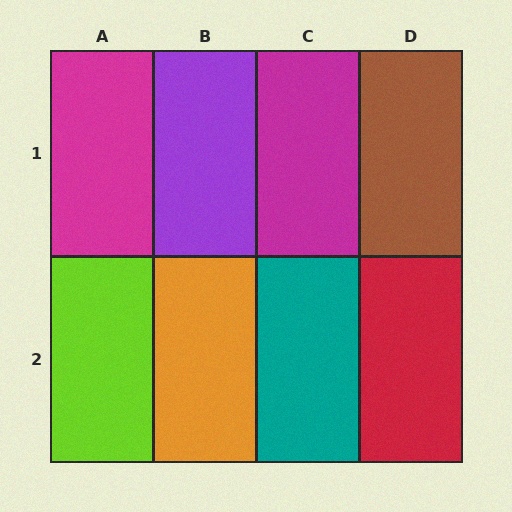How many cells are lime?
1 cell is lime.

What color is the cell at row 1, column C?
Magenta.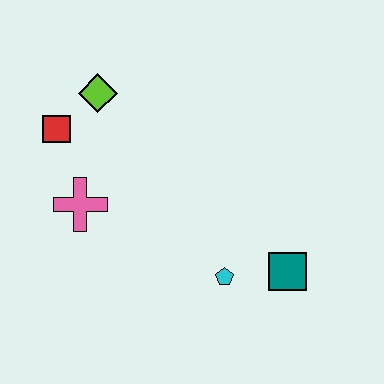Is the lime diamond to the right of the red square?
Yes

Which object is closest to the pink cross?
The red square is closest to the pink cross.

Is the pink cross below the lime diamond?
Yes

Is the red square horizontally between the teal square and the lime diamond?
No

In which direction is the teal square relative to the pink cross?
The teal square is to the right of the pink cross.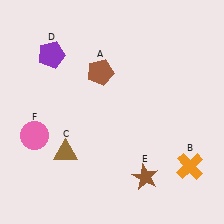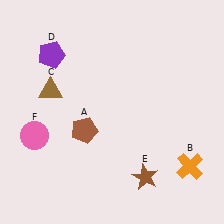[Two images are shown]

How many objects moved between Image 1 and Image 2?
2 objects moved between the two images.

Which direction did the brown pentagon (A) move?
The brown pentagon (A) moved down.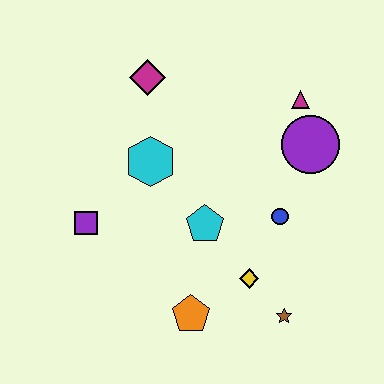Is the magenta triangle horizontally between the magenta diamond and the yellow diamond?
No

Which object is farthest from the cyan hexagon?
The brown star is farthest from the cyan hexagon.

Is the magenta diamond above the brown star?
Yes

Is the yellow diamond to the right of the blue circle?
No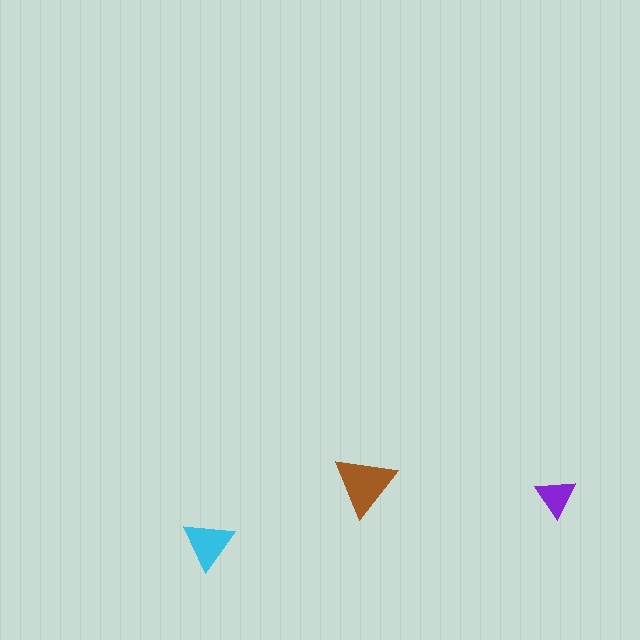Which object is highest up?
The brown triangle is topmost.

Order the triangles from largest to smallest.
the brown one, the cyan one, the purple one.